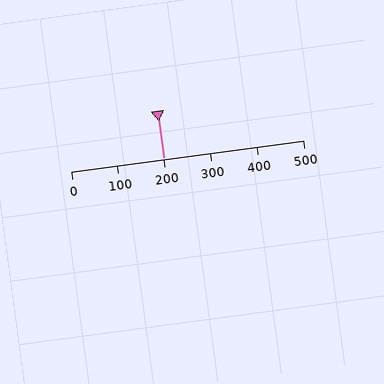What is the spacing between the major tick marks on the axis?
The major ticks are spaced 100 apart.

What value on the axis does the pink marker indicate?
The marker indicates approximately 200.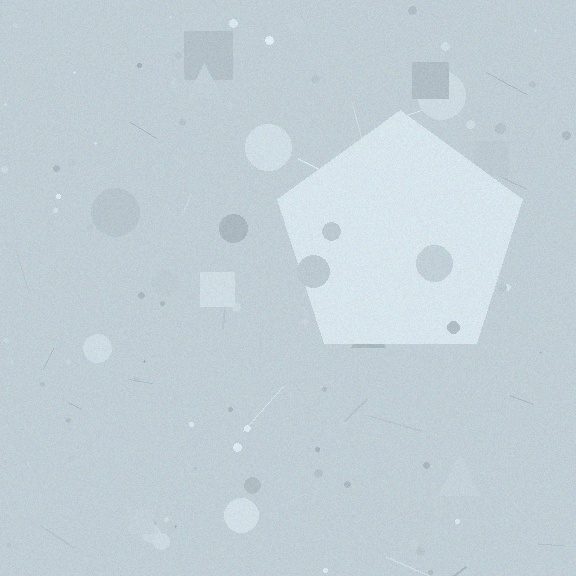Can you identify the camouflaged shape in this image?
The camouflaged shape is a pentagon.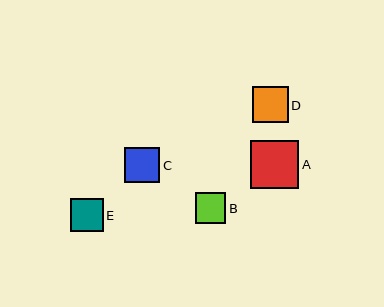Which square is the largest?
Square A is the largest with a size of approximately 48 pixels.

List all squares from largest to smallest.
From largest to smallest: A, D, C, E, B.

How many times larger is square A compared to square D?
Square A is approximately 1.3 times the size of square D.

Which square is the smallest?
Square B is the smallest with a size of approximately 31 pixels.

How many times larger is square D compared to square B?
Square D is approximately 1.2 times the size of square B.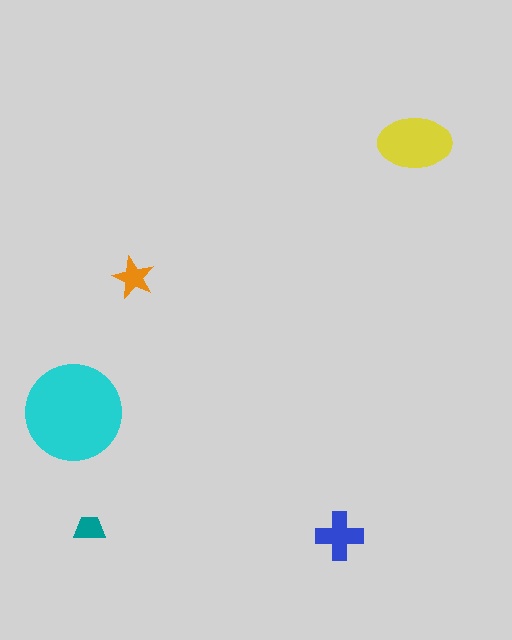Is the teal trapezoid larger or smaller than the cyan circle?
Smaller.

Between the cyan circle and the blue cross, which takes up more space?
The cyan circle.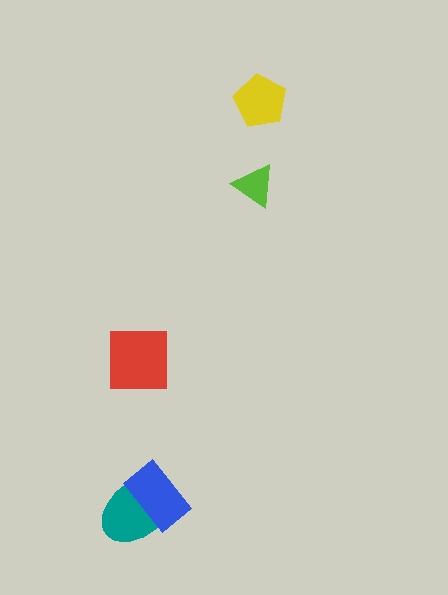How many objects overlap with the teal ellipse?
1 object overlaps with the teal ellipse.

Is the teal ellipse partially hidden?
Yes, it is partially covered by another shape.